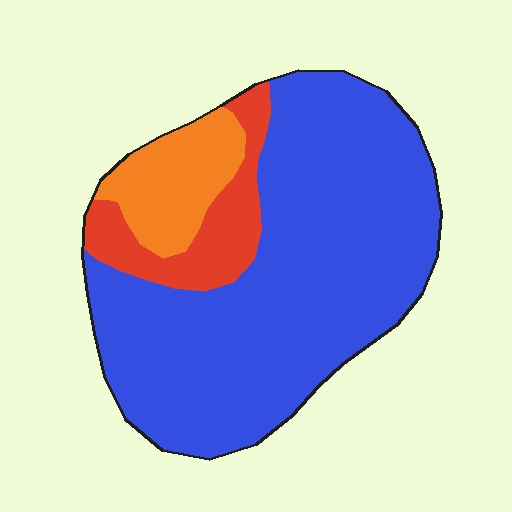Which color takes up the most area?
Blue, at roughly 75%.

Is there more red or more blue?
Blue.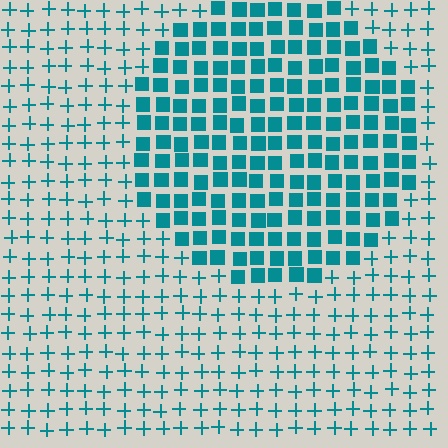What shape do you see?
I see a circle.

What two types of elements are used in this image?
The image uses squares inside the circle region and plus signs outside it.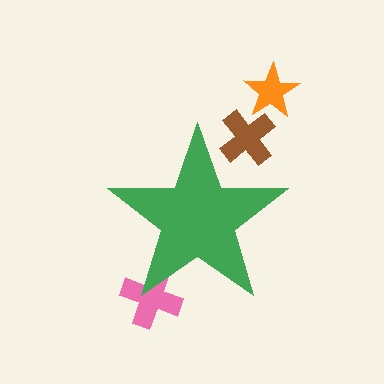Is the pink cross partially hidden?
Yes, the pink cross is partially hidden behind the green star.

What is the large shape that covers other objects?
A green star.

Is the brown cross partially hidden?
Yes, the brown cross is partially hidden behind the green star.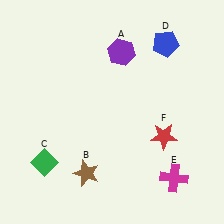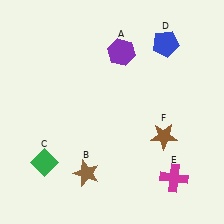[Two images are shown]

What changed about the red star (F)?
In Image 1, F is red. In Image 2, it changed to brown.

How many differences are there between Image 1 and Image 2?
There is 1 difference between the two images.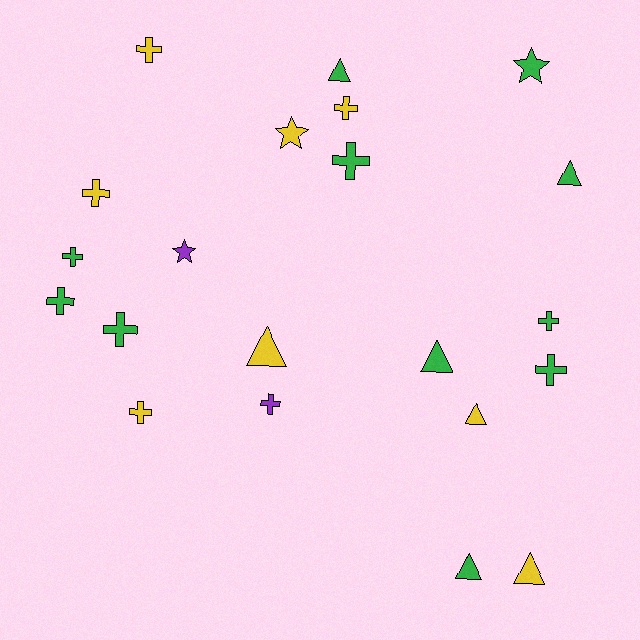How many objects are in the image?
There are 21 objects.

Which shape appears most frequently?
Cross, with 11 objects.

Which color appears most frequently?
Green, with 11 objects.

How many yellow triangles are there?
There are 3 yellow triangles.